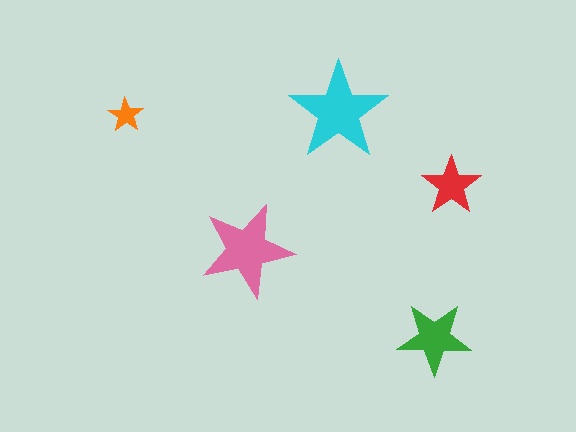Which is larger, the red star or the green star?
The green one.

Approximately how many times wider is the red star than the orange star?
About 1.5 times wider.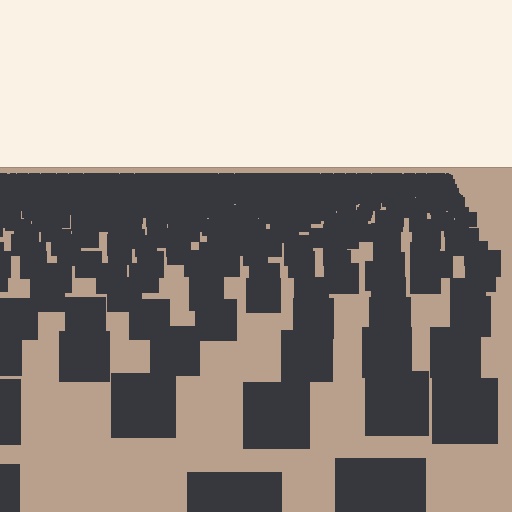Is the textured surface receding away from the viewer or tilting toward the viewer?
The surface is receding away from the viewer. Texture elements get smaller and denser toward the top.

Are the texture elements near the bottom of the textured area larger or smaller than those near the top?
Larger. Near the bottom, elements are closer to the viewer and appear at a bigger on-screen size.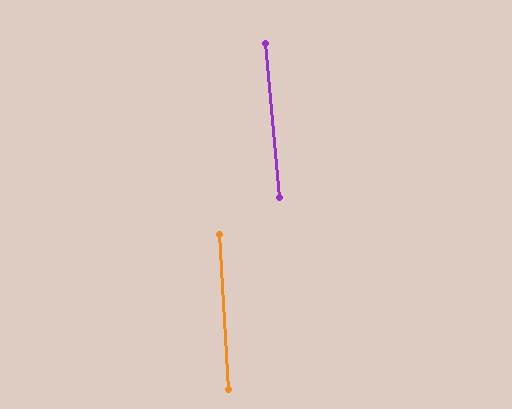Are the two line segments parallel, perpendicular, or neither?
Parallel — their directions differ by only 1.8°.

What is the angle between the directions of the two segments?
Approximately 2 degrees.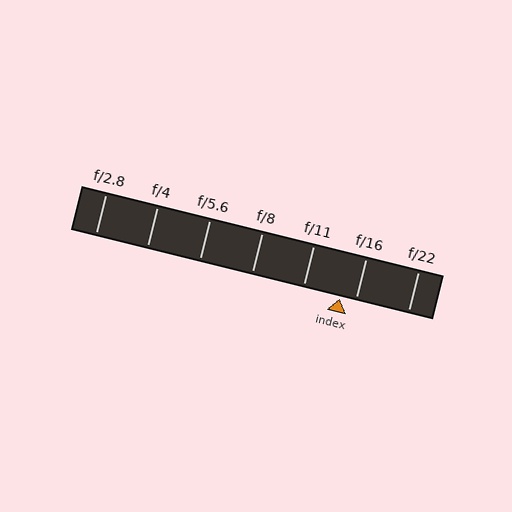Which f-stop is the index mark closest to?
The index mark is closest to f/16.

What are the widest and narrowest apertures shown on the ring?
The widest aperture shown is f/2.8 and the narrowest is f/22.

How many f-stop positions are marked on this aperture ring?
There are 7 f-stop positions marked.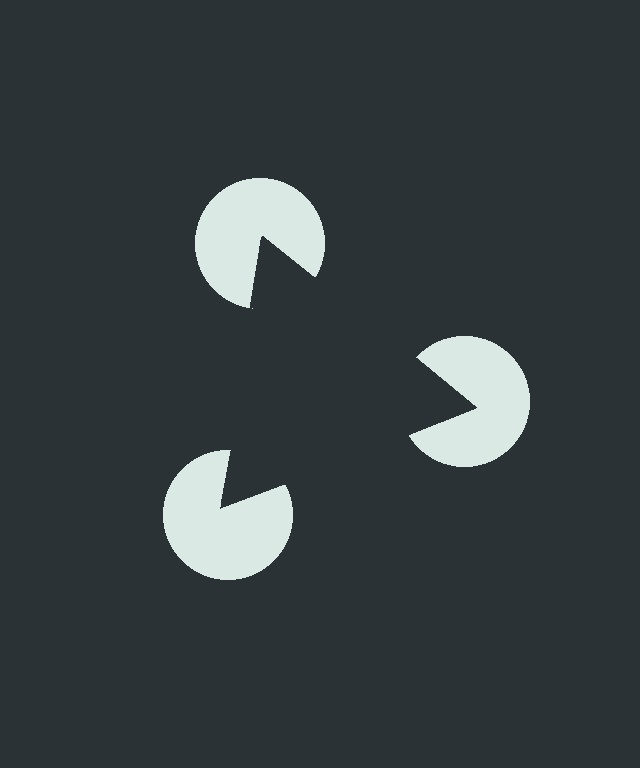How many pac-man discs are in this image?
There are 3 — one at each vertex of the illusory triangle.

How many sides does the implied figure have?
3 sides.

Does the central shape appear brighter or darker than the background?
It typically appears slightly darker than the background, even though no actual brightness change is drawn.